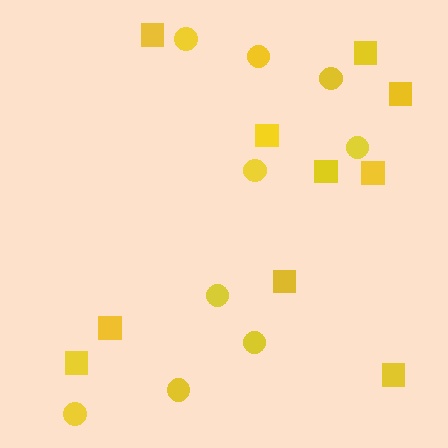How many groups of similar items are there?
There are 2 groups: one group of squares (10) and one group of circles (9).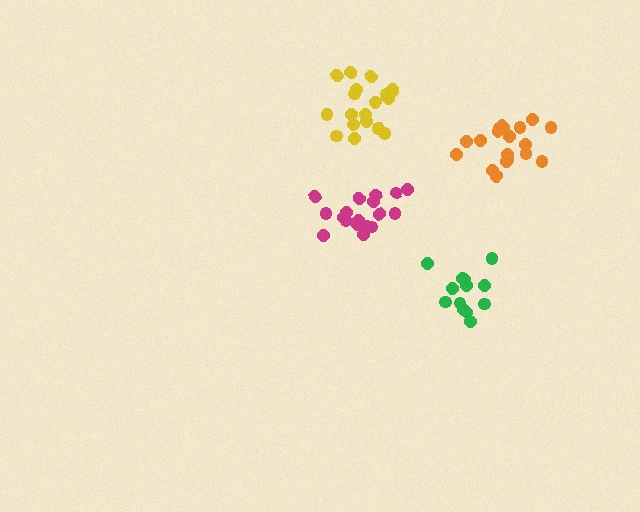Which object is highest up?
The yellow cluster is topmost.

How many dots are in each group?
Group 1: 19 dots, Group 2: 13 dots, Group 3: 19 dots, Group 4: 18 dots (69 total).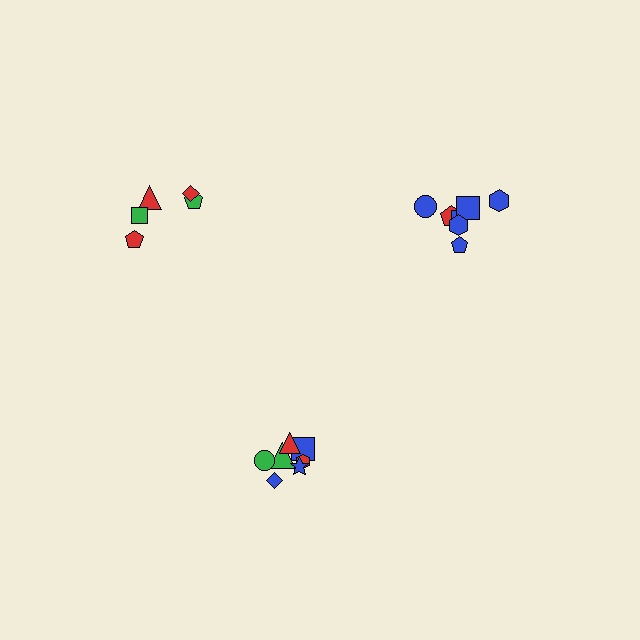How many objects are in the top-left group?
There are 5 objects.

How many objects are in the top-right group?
There are 7 objects.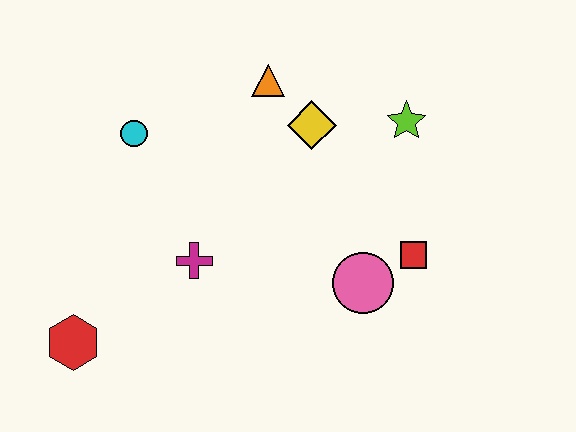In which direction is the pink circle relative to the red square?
The pink circle is to the left of the red square.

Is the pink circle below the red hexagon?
No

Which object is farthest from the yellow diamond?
The red hexagon is farthest from the yellow diamond.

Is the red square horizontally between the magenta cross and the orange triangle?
No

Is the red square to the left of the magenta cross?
No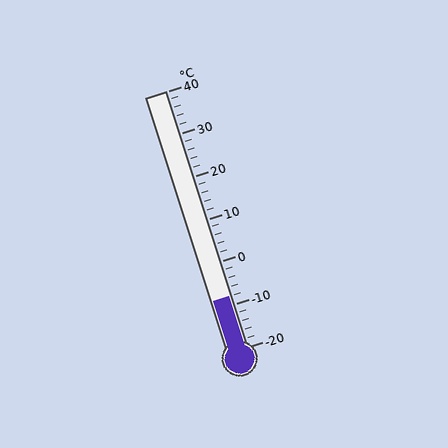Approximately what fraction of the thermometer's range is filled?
The thermometer is filled to approximately 20% of its range.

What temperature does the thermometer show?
The thermometer shows approximately -8°C.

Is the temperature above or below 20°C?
The temperature is below 20°C.